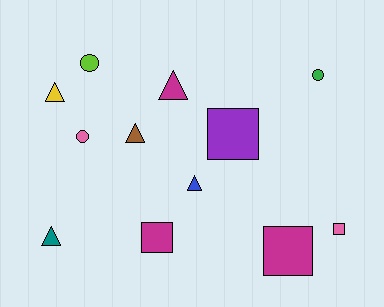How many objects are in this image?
There are 12 objects.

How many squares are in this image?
There are 4 squares.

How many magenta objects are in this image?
There are 3 magenta objects.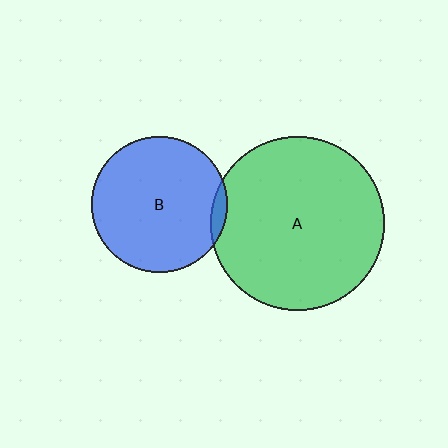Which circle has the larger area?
Circle A (green).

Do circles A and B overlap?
Yes.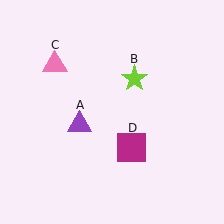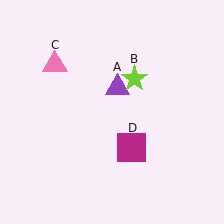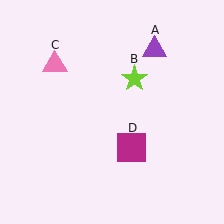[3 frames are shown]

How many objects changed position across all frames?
1 object changed position: purple triangle (object A).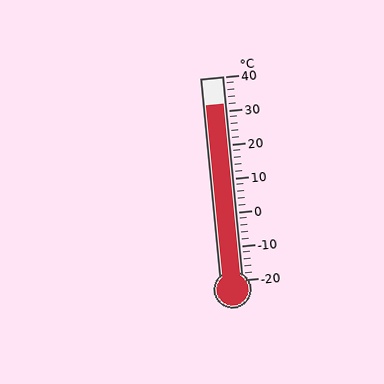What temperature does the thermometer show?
The thermometer shows approximately 32°C.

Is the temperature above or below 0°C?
The temperature is above 0°C.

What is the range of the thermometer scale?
The thermometer scale ranges from -20°C to 40°C.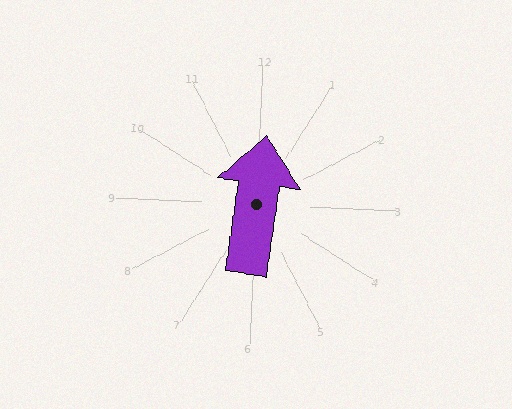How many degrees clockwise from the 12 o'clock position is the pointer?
Approximately 6 degrees.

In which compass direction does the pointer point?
North.